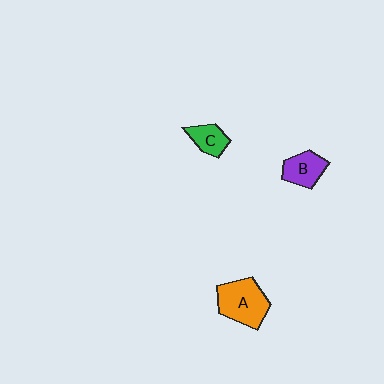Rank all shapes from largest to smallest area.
From largest to smallest: A (orange), B (purple), C (green).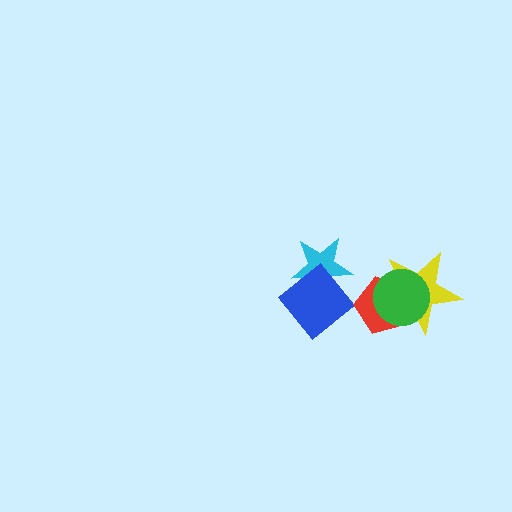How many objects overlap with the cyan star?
1 object overlaps with the cyan star.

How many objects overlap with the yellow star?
2 objects overlap with the yellow star.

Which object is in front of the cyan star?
The blue diamond is in front of the cyan star.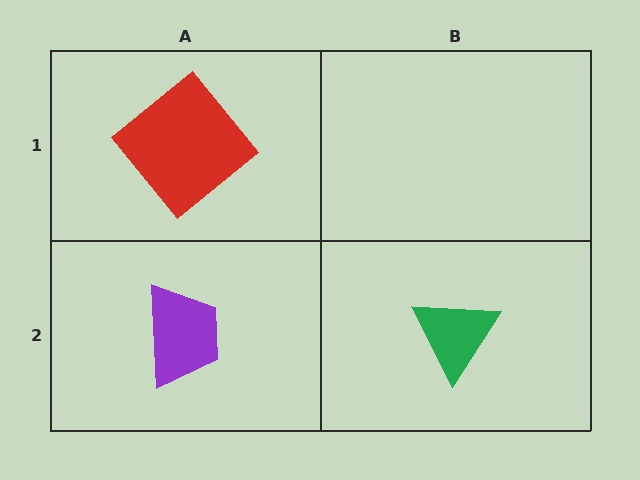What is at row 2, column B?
A green triangle.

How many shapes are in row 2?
2 shapes.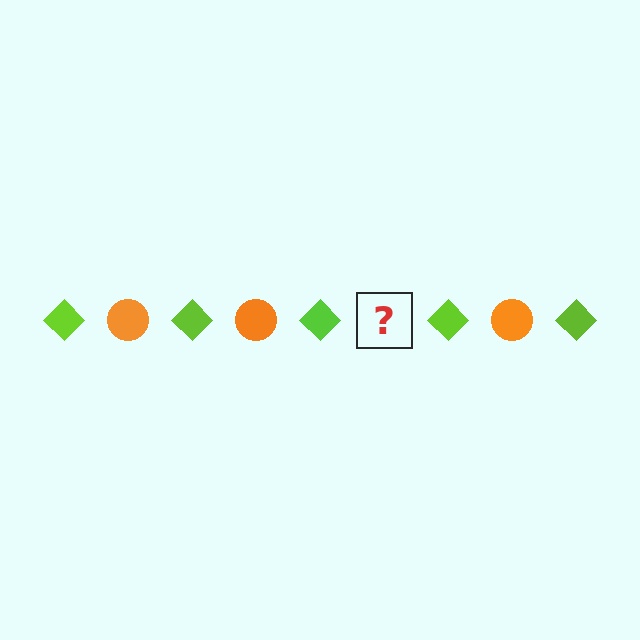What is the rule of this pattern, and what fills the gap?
The rule is that the pattern alternates between lime diamond and orange circle. The gap should be filled with an orange circle.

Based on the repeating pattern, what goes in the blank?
The blank should be an orange circle.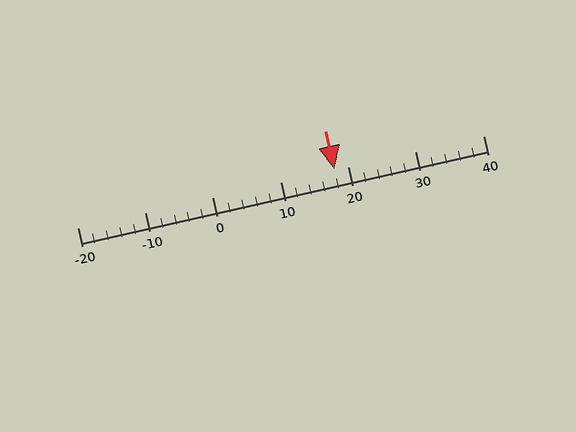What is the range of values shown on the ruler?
The ruler shows values from -20 to 40.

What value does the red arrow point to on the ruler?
The red arrow points to approximately 18.